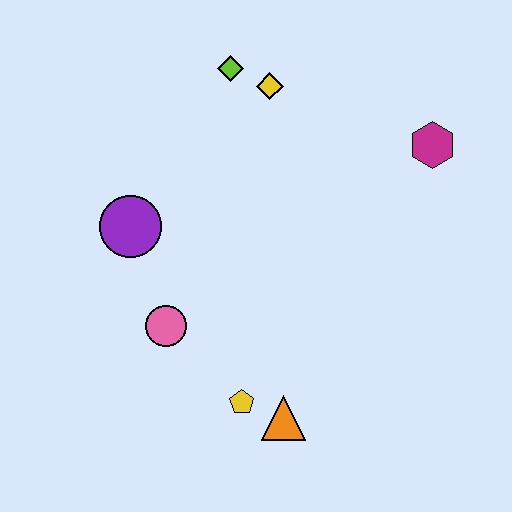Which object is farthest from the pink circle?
The magenta hexagon is farthest from the pink circle.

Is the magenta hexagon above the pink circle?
Yes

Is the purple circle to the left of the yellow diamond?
Yes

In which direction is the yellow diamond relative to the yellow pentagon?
The yellow diamond is above the yellow pentagon.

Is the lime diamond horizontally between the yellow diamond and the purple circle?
Yes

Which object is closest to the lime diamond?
The yellow diamond is closest to the lime diamond.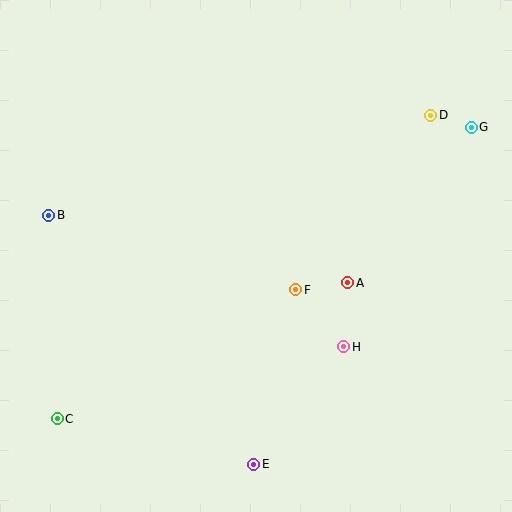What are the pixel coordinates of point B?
Point B is at (49, 215).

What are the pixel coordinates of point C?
Point C is at (57, 419).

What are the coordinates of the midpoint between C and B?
The midpoint between C and B is at (53, 317).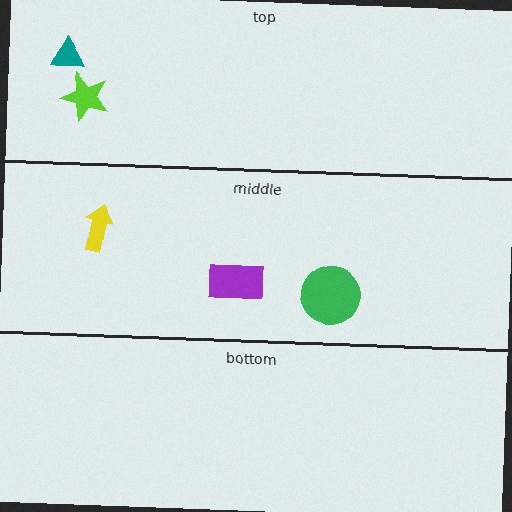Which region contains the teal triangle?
The top region.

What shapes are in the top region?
The lime star, the teal triangle.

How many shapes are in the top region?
2.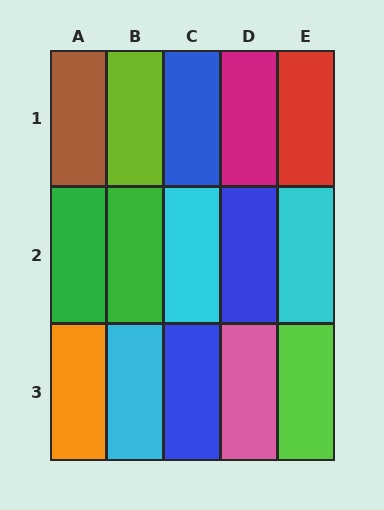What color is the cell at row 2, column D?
Blue.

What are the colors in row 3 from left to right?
Orange, cyan, blue, pink, lime.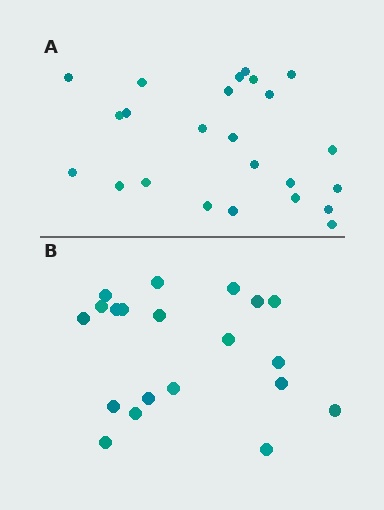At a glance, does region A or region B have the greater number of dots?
Region A (the top region) has more dots.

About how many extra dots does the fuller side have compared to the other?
Region A has about 4 more dots than region B.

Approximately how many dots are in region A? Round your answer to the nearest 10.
About 20 dots. (The exact count is 24, which rounds to 20.)